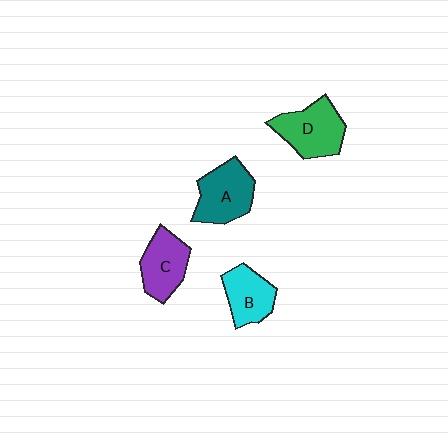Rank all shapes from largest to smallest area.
From largest to smallest: D (green), A (teal), C (purple), B (cyan).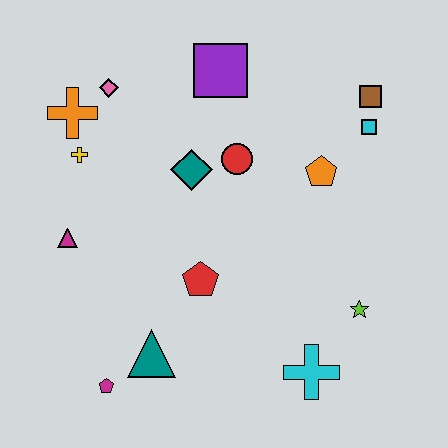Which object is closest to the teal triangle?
The magenta pentagon is closest to the teal triangle.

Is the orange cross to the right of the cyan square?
No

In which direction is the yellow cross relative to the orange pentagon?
The yellow cross is to the left of the orange pentagon.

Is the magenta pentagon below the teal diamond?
Yes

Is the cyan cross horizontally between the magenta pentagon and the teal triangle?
No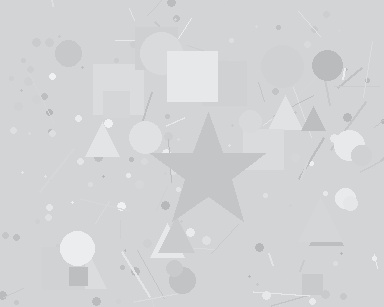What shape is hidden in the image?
A star is hidden in the image.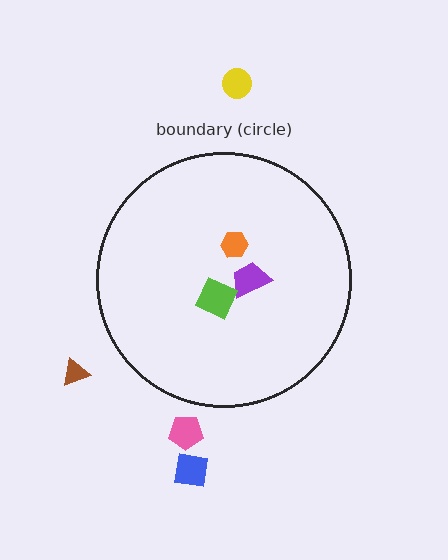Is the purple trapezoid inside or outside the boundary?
Inside.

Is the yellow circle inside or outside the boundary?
Outside.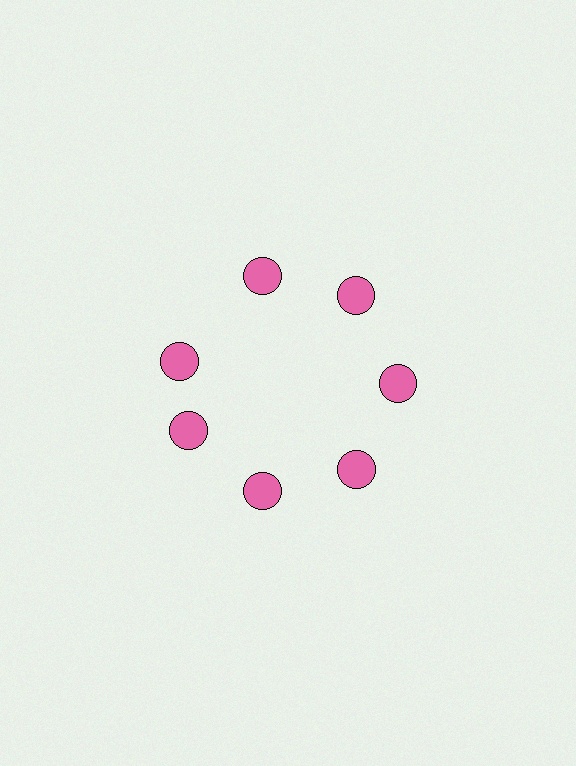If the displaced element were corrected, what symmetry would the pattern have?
It would have 7-fold rotational symmetry — the pattern would map onto itself every 51 degrees.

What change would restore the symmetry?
The symmetry would be restored by rotating it back into even spacing with its neighbors so that all 7 circles sit at equal angles and equal distance from the center.